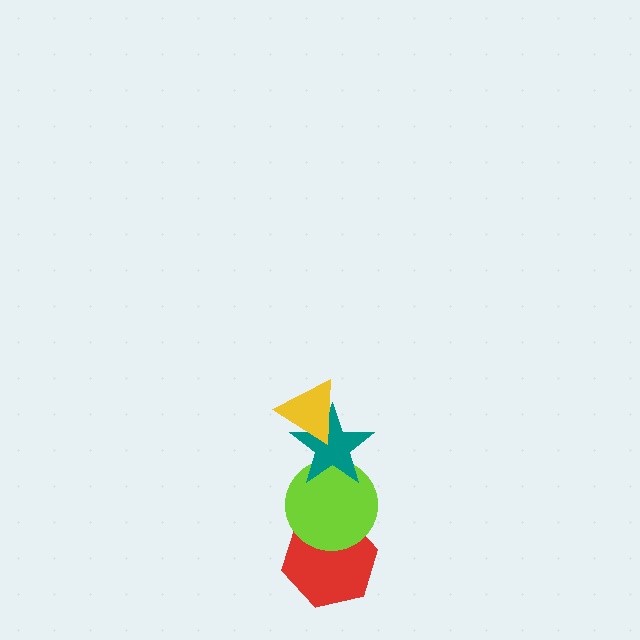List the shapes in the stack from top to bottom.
From top to bottom: the yellow triangle, the teal star, the lime circle, the red hexagon.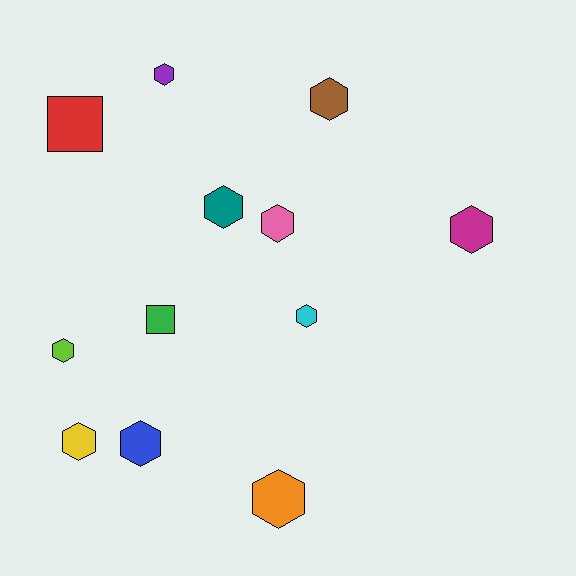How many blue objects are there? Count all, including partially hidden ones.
There is 1 blue object.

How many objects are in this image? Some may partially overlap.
There are 12 objects.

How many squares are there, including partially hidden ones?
There are 2 squares.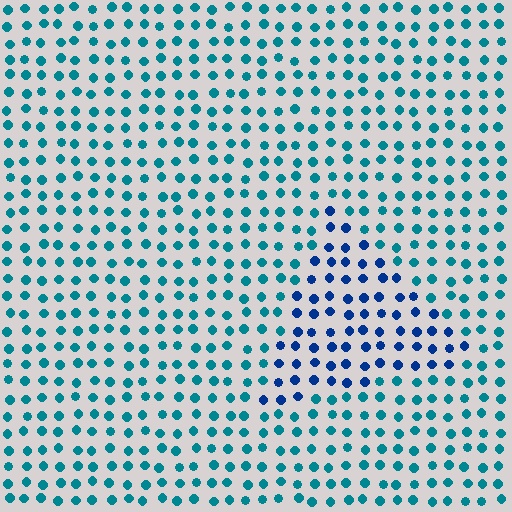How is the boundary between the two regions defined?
The boundary is defined purely by a slight shift in hue (about 35 degrees). Spacing, size, and orientation are identical on both sides.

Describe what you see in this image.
The image is filled with small teal elements in a uniform arrangement. A triangle-shaped region is visible where the elements are tinted to a slightly different hue, forming a subtle color boundary.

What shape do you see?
I see a triangle.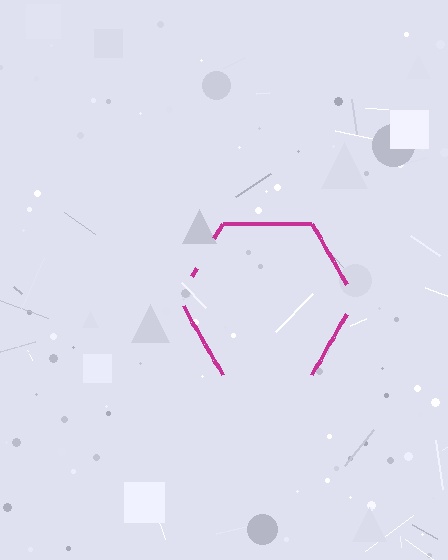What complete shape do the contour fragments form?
The contour fragments form a hexagon.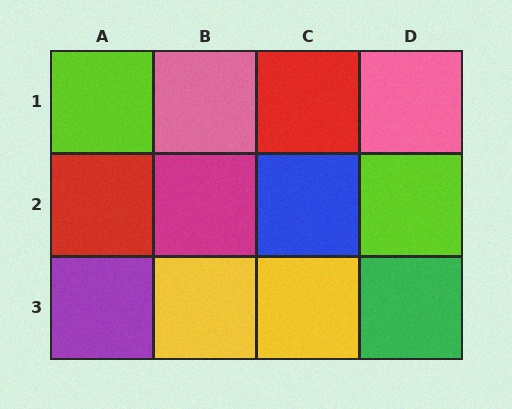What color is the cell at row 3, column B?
Yellow.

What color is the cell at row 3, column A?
Purple.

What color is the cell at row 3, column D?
Green.